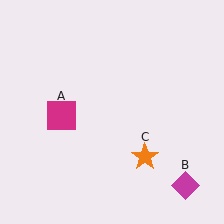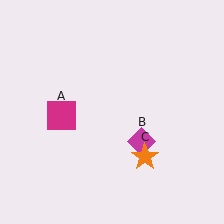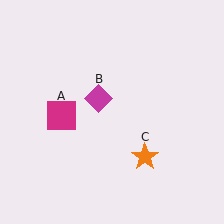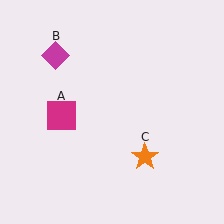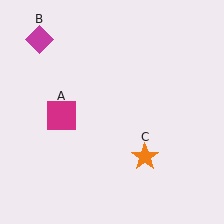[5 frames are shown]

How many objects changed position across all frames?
1 object changed position: magenta diamond (object B).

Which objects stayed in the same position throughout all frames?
Magenta square (object A) and orange star (object C) remained stationary.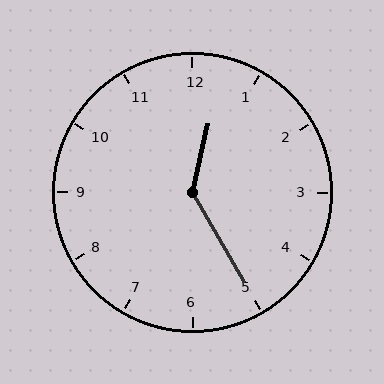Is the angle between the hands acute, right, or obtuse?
It is obtuse.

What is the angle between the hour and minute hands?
Approximately 138 degrees.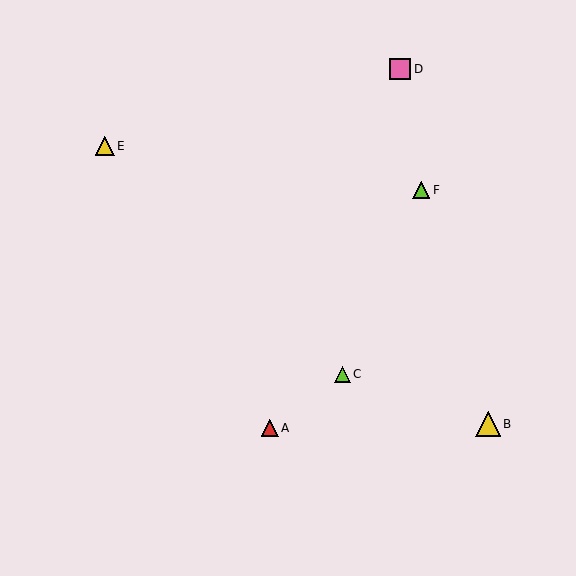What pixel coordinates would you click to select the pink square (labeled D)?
Click at (400, 69) to select the pink square D.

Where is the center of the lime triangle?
The center of the lime triangle is at (342, 374).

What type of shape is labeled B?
Shape B is a yellow triangle.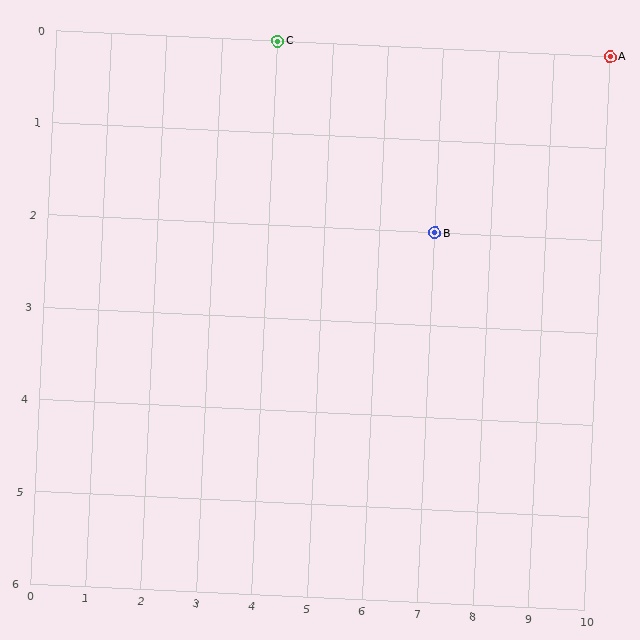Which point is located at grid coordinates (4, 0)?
Point C is at (4, 0).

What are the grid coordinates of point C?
Point C is at grid coordinates (4, 0).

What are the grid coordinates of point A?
Point A is at grid coordinates (10, 0).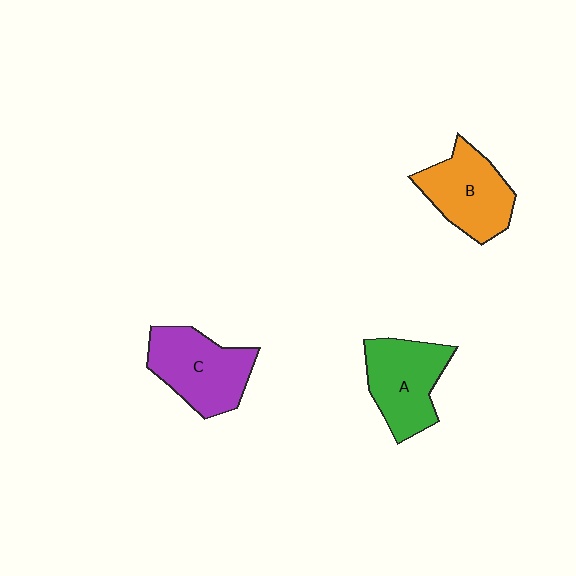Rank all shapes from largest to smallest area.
From largest to smallest: C (purple), A (green), B (orange).